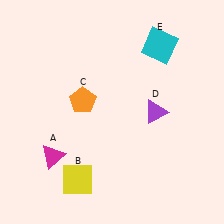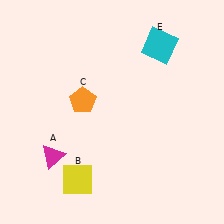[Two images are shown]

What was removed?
The purple triangle (D) was removed in Image 2.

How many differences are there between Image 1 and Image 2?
There is 1 difference between the two images.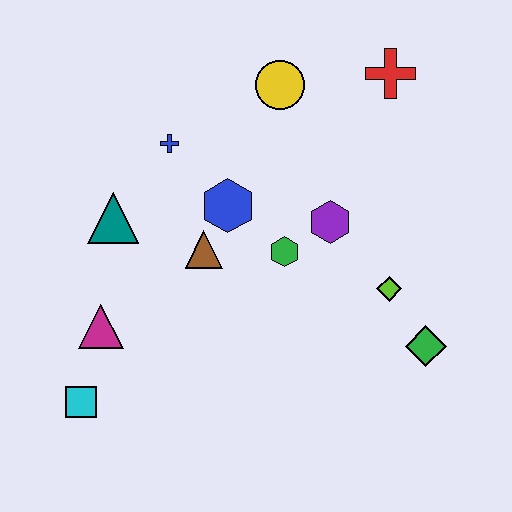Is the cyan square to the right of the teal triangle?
No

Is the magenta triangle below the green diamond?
No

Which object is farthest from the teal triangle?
The green diamond is farthest from the teal triangle.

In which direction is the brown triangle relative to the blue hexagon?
The brown triangle is below the blue hexagon.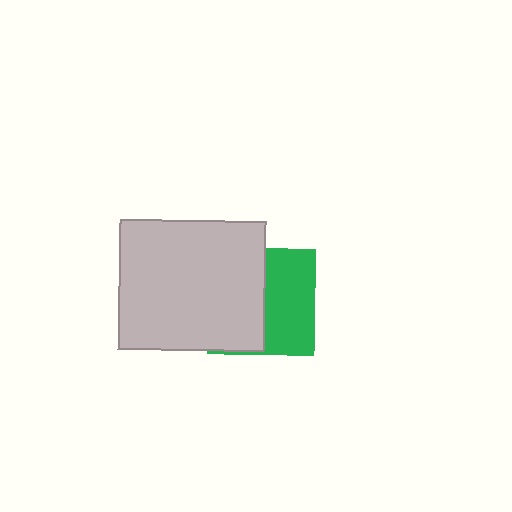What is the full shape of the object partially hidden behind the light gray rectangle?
The partially hidden object is a green square.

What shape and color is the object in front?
The object in front is a light gray rectangle.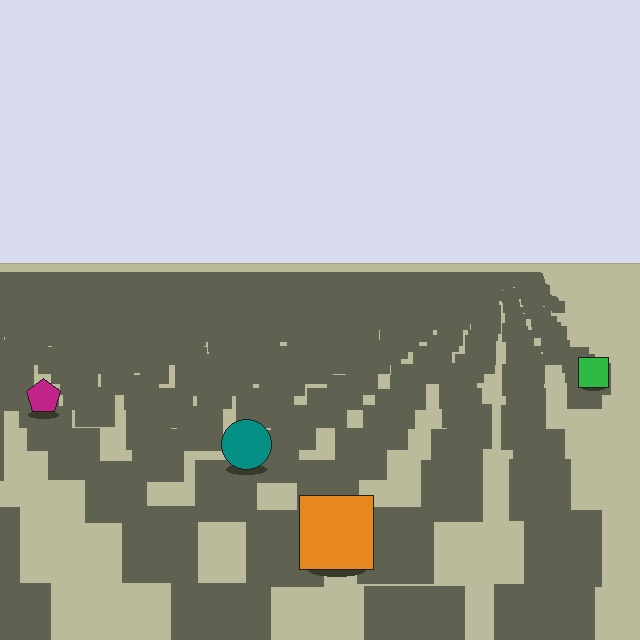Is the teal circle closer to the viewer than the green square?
Yes. The teal circle is closer — you can tell from the texture gradient: the ground texture is coarser near it.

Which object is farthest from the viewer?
The green square is farthest from the viewer. It appears smaller and the ground texture around it is denser.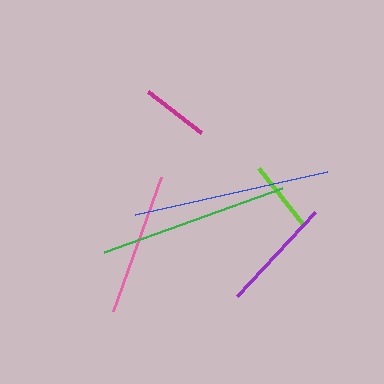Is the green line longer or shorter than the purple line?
The green line is longer than the purple line.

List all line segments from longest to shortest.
From longest to shortest: blue, green, pink, purple, lime, magenta.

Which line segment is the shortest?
The magenta line is the shortest at approximately 67 pixels.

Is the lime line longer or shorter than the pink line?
The pink line is longer than the lime line.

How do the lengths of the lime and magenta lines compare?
The lime and magenta lines are approximately the same length.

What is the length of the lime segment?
The lime segment is approximately 72 pixels long.